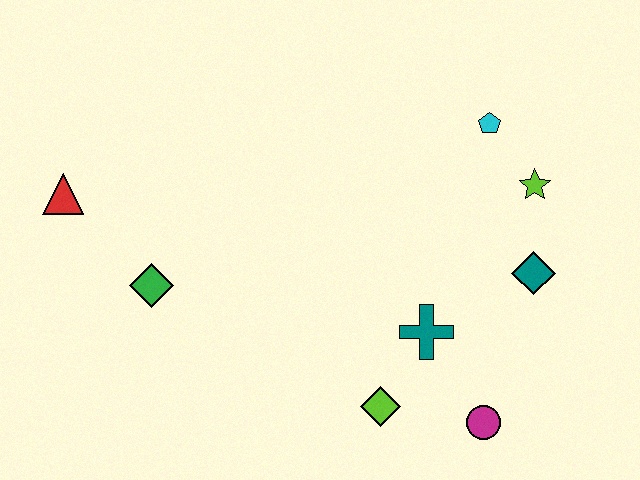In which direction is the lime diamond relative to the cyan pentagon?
The lime diamond is below the cyan pentagon.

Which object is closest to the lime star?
The cyan pentagon is closest to the lime star.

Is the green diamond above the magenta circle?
Yes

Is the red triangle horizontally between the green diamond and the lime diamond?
No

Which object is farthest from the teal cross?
The red triangle is farthest from the teal cross.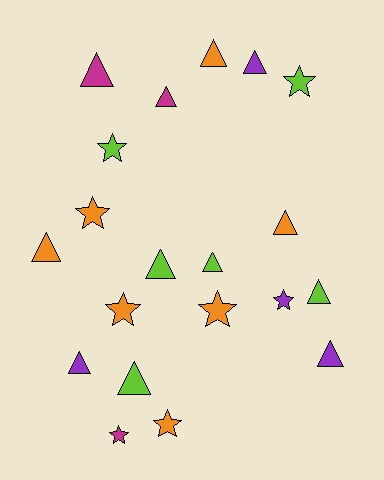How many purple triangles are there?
There are 3 purple triangles.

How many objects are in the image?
There are 20 objects.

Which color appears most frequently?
Orange, with 7 objects.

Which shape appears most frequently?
Triangle, with 12 objects.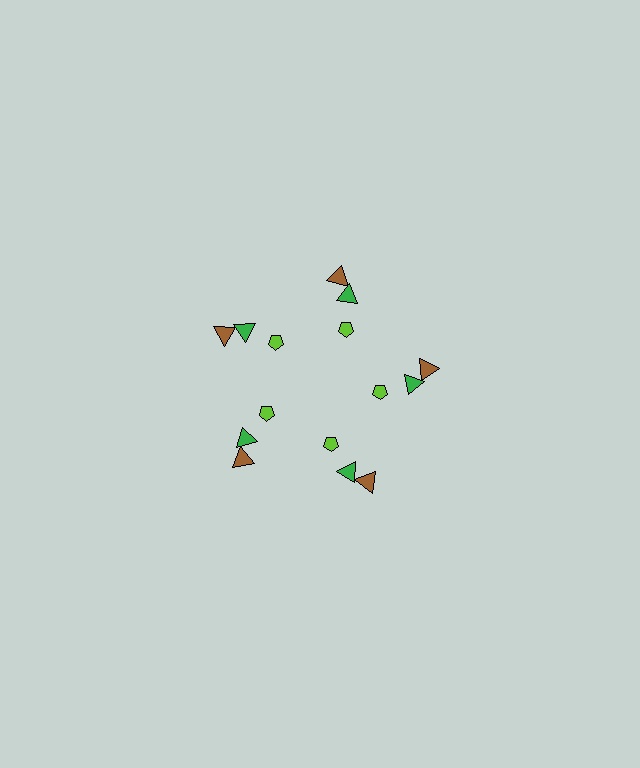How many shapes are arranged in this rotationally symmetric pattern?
There are 15 shapes, arranged in 5 groups of 3.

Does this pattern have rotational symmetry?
Yes, this pattern has 5-fold rotational symmetry. It looks the same after rotating 72 degrees around the center.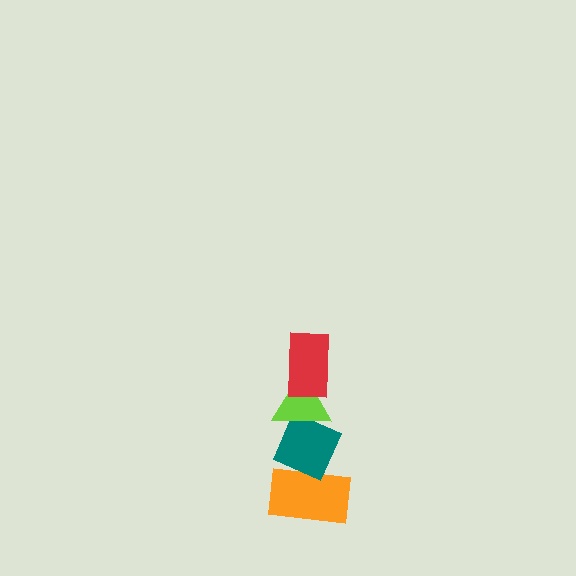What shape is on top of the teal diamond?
The lime triangle is on top of the teal diamond.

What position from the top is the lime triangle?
The lime triangle is 2nd from the top.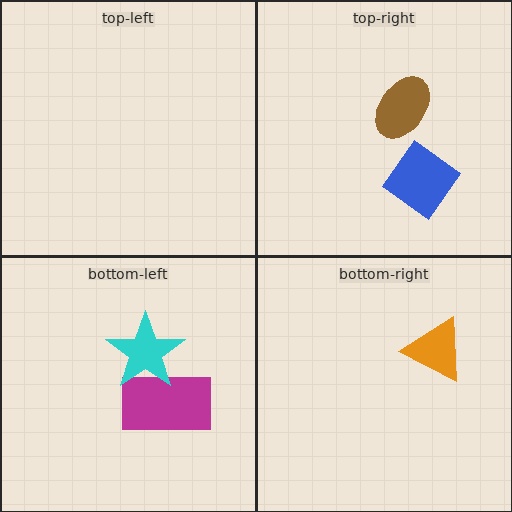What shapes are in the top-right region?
The blue diamond, the brown ellipse.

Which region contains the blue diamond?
The top-right region.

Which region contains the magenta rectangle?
The bottom-left region.